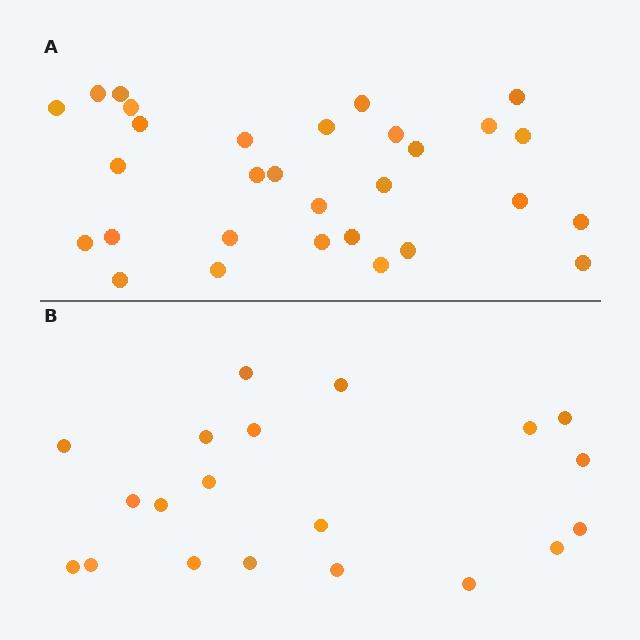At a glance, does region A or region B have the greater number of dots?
Region A (the top region) has more dots.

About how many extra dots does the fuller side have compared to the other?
Region A has roughly 10 or so more dots than region B.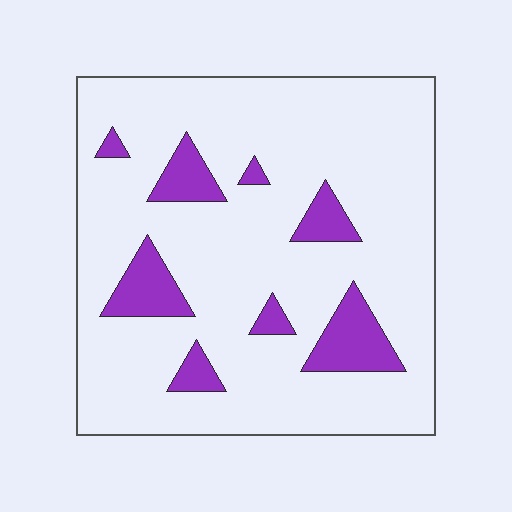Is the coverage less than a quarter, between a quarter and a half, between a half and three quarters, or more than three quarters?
Less than a quarter.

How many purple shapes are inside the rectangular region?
8.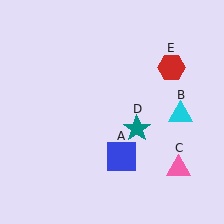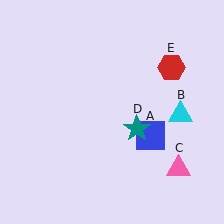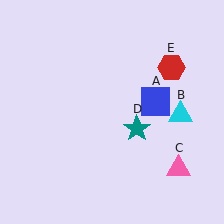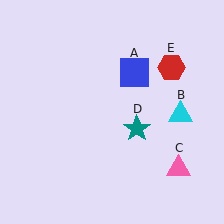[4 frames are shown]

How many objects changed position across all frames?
1 object changed position: blue square (object A).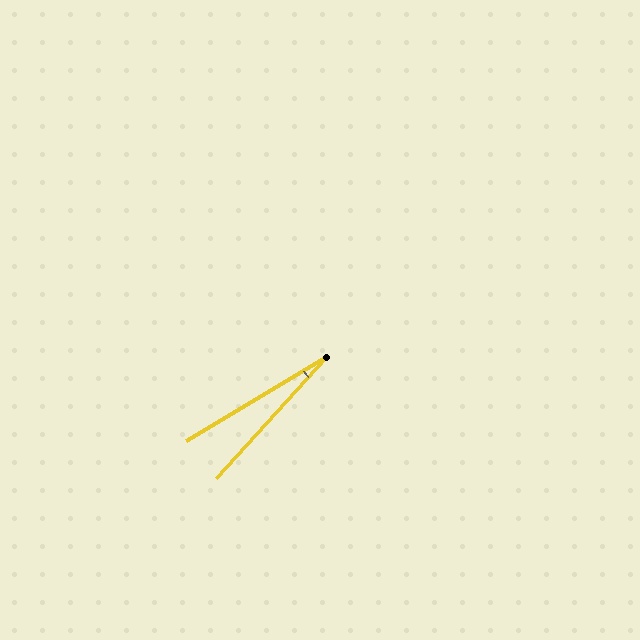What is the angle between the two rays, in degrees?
Approximately 17 degrees.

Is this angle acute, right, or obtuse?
It is acute.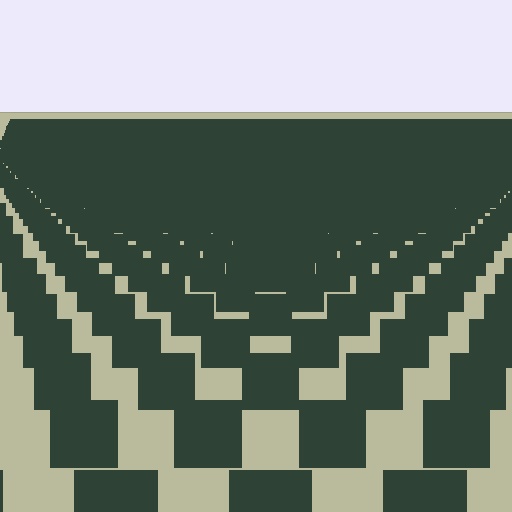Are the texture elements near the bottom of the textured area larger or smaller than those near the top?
Larger. Near the bottom, elements are closer to the viewer and appear at a bigger on-screen size.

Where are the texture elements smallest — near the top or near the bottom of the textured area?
Near the top.